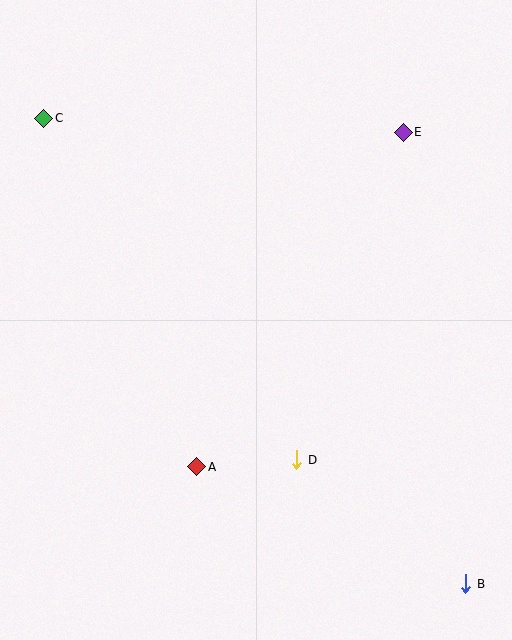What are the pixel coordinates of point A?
Point A is at (197, 467).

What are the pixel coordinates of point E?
Point E is at (403, 132).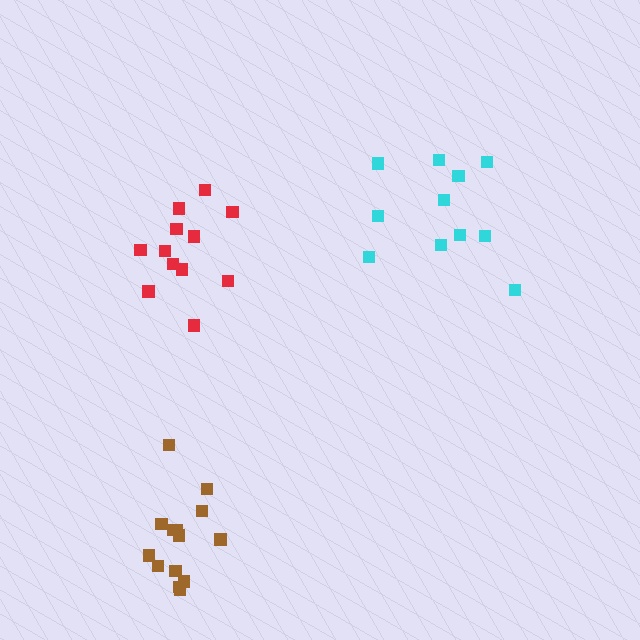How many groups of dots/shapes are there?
There are 3 groups.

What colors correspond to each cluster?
The clusters are colored: red, cyan, brown.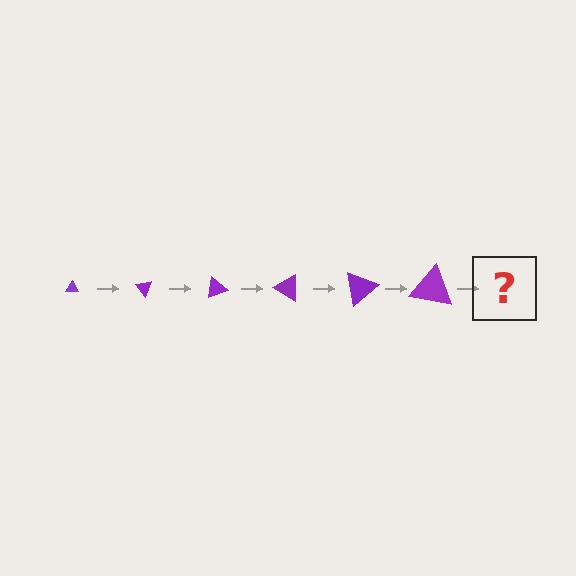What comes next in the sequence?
The next element should be a triangle, larger than the previous one and rotated 300 degrees from the start.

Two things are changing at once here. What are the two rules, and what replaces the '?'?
The two rules are that the triangle grows larger each step and it rotates 50 degrees each step. The '?' should be a triangle, larger than the previous one and rotated 300 degrees from the start.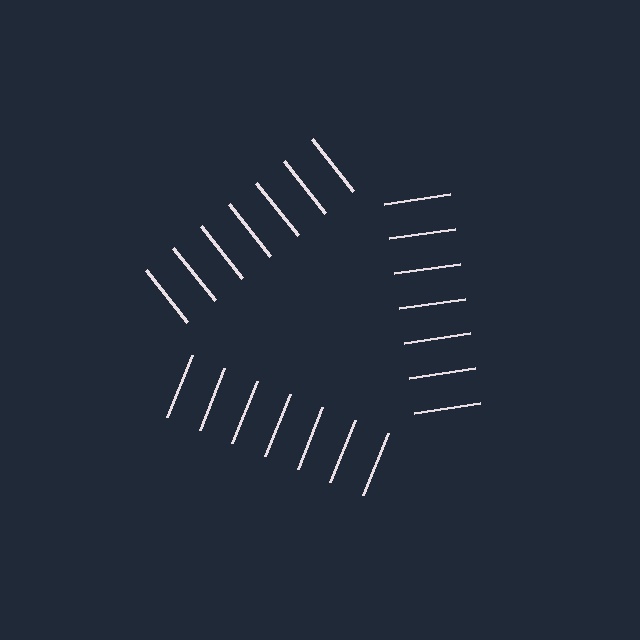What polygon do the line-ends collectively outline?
An illusory triangle — the line segments terminate on its edges but no continuous stroke is drawn.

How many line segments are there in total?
21 — 7 along each of the 3 edges.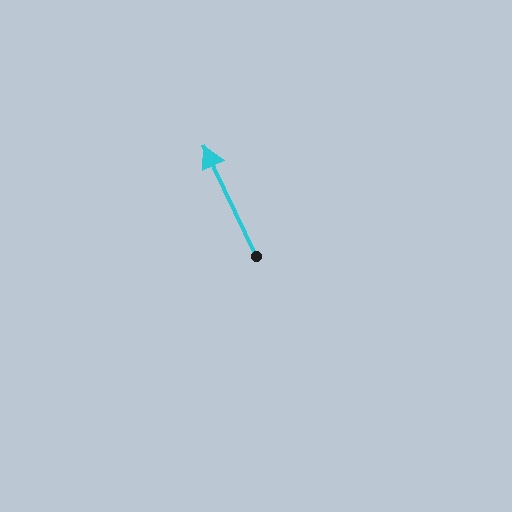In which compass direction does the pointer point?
Northwest.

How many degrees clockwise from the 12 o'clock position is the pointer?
Approximately 335 degrees.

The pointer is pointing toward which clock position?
Roughly 11 o'clock.